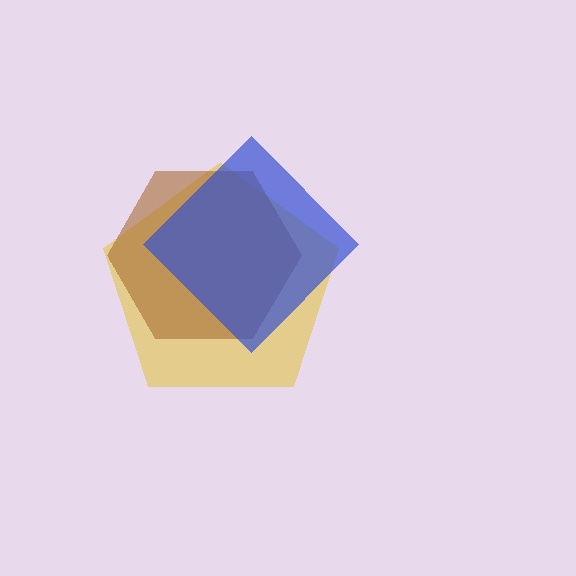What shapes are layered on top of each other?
The layered shapes are: a yellow pentagon, a brown hexagon, a blue diamond.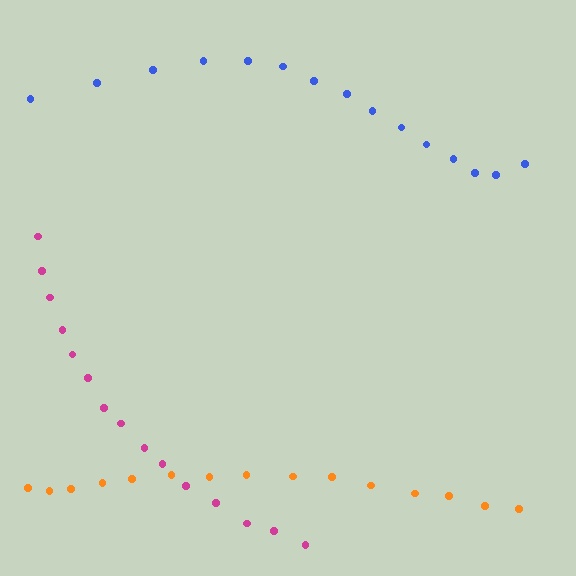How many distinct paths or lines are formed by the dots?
There are 3 distinct paths.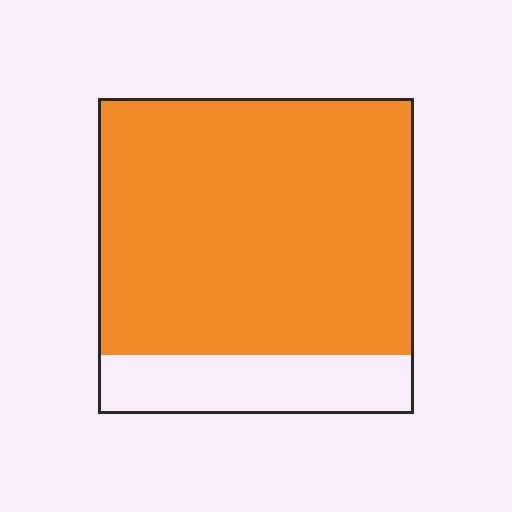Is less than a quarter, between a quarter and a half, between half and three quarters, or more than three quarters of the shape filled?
More than three quarters.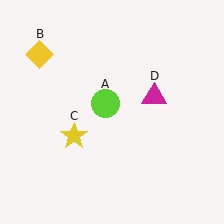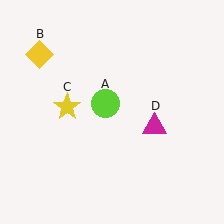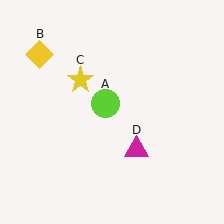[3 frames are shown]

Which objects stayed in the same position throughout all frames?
Lime circle (object A) and yellow diamond (object B) remained stationary.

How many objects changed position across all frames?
2 objects changed position: yellow star (object C), magenta triangle (object D).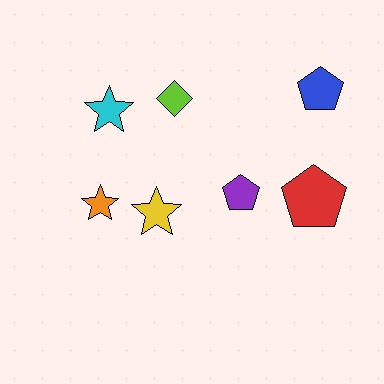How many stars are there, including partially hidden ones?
There are 3 stars.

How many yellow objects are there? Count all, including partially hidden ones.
There is 1 yellow object.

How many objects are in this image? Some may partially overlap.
There are 7 objects.